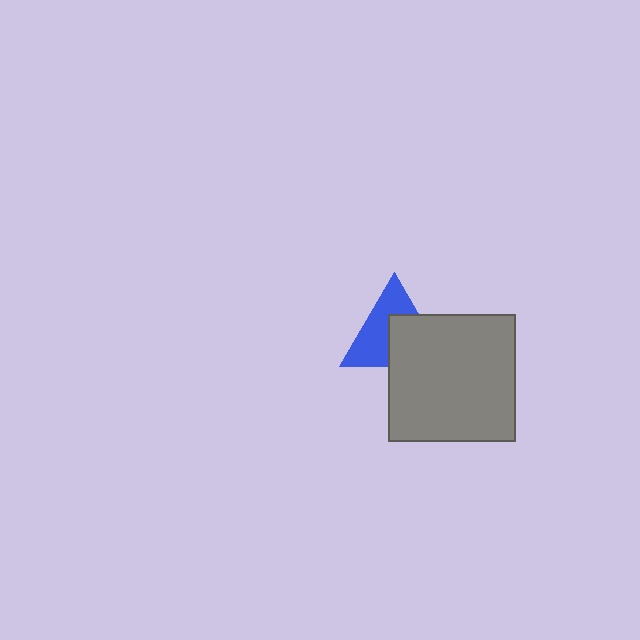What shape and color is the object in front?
The object in front is a gray square.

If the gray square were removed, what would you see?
You would see the complete blue triangle.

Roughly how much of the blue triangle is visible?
About half of it is visible (roughly 53%).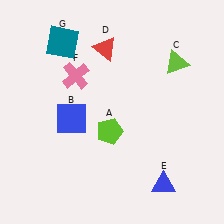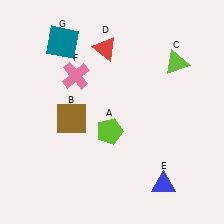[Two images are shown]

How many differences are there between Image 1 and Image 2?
There is 1 difference between the two images.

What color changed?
The square (B) changed from blue in Image 1 to brown in Image 2.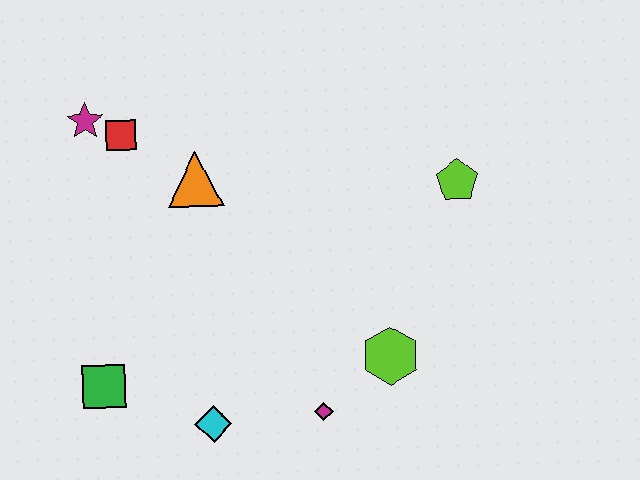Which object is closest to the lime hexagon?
The magenta diamond is closest to the lime hexagon.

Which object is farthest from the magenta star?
The lime hexagon is farthest from the magenta star.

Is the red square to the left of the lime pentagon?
Yes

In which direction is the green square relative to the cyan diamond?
The green square is to the left of the cyan diamond.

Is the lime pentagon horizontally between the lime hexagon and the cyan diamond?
No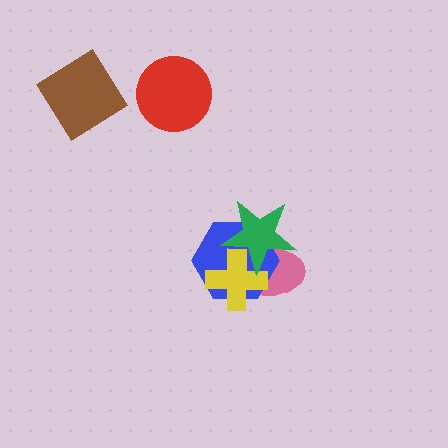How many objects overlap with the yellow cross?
3 objects overlap with the yellow cross.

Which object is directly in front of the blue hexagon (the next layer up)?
The yellow cross is directly in front of the blue hexagon.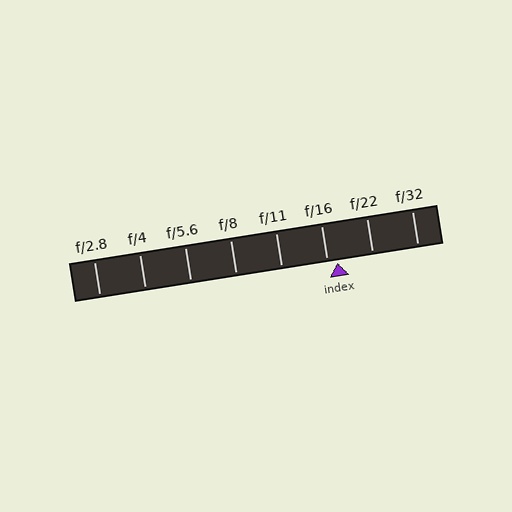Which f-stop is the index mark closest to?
The index mark is closest to f/16.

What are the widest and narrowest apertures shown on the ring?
The widest aperture shown is f/2.8 and the narrowest is f/32.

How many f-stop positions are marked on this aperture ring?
There are 8 f-stop positions marked.